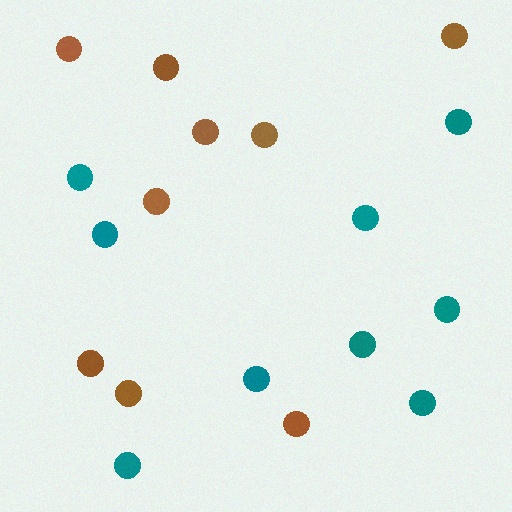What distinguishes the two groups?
There are 2 groups: one group of brown circles (9) and one group of teal circles (9).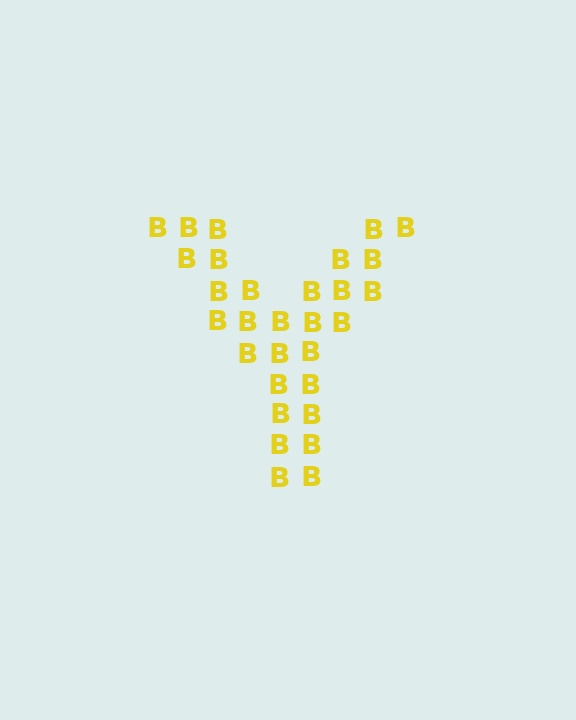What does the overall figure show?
The overall figure shows the letter Y.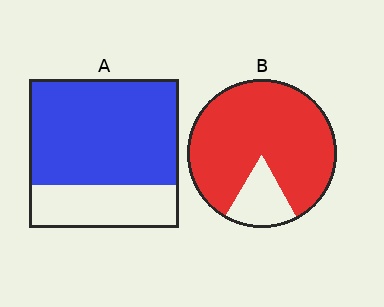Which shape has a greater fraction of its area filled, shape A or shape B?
Shape B.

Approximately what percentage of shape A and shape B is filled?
A is approximately 70% and B is approximately 85%.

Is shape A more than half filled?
Yes.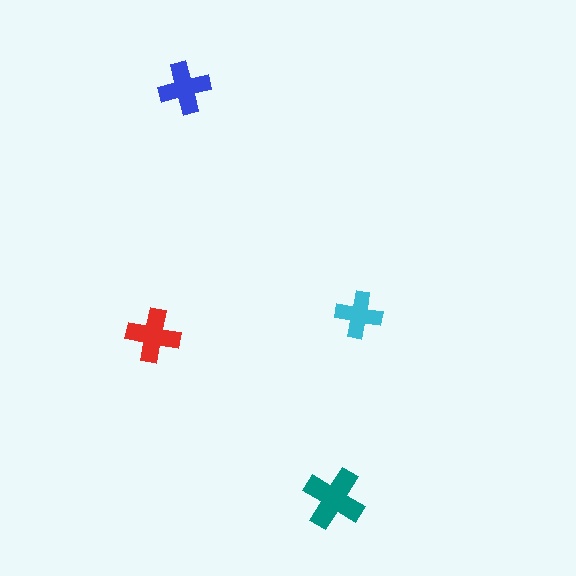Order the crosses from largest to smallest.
the teal one, the red one, the blue one, the cyan one.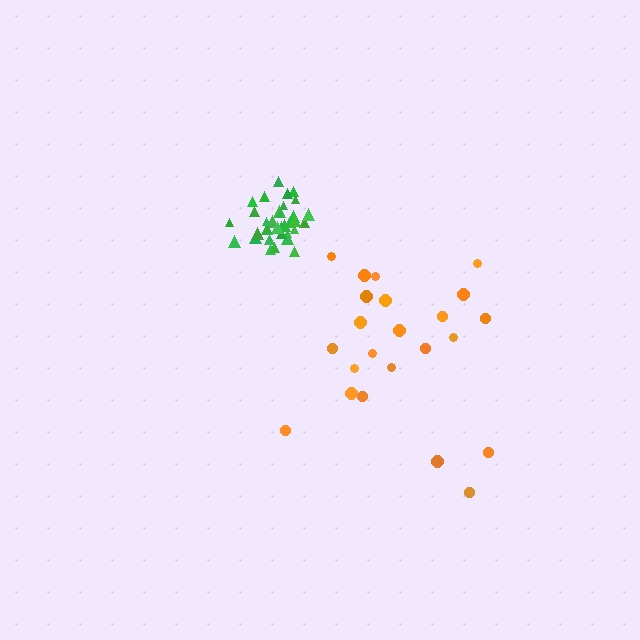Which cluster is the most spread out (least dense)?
Orange.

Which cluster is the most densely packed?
Green.